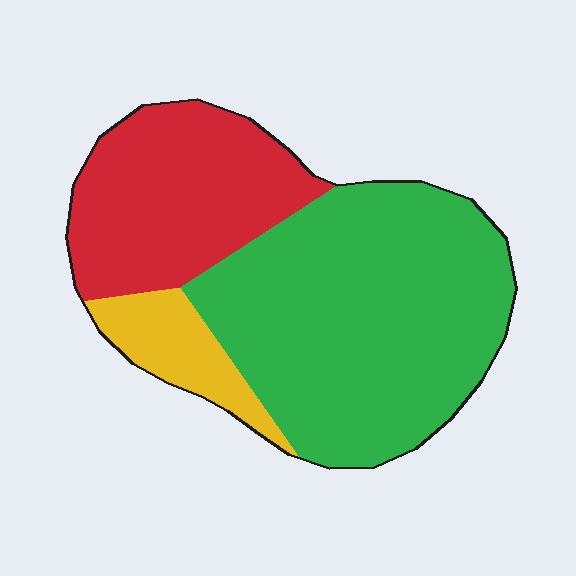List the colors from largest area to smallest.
From largest to smallest: green, red, yellow.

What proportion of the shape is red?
Red covers 31% of the shape.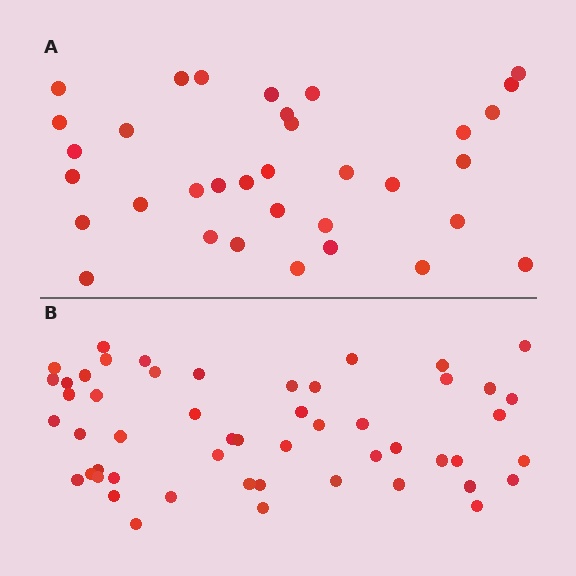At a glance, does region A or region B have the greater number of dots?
Region B (the bottom region) has more dots.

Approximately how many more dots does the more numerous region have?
Region B has approximately 20 more dots than region A.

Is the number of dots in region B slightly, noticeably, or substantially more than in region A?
Region B has substantially more. The ratio is roughly 1.5 to 1.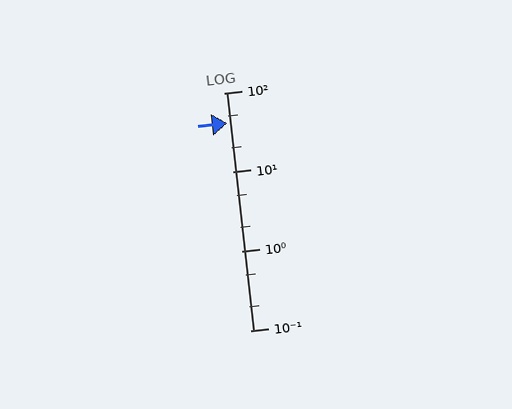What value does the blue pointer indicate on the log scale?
The pointer indicates approximately 42.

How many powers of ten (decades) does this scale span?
The scale spans 3 decades, from 0.1 to 100.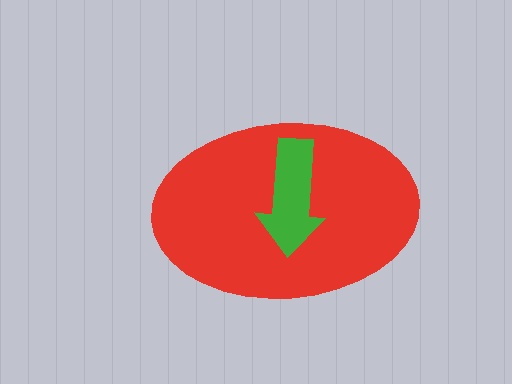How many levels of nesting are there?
2.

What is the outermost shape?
The red ellipse.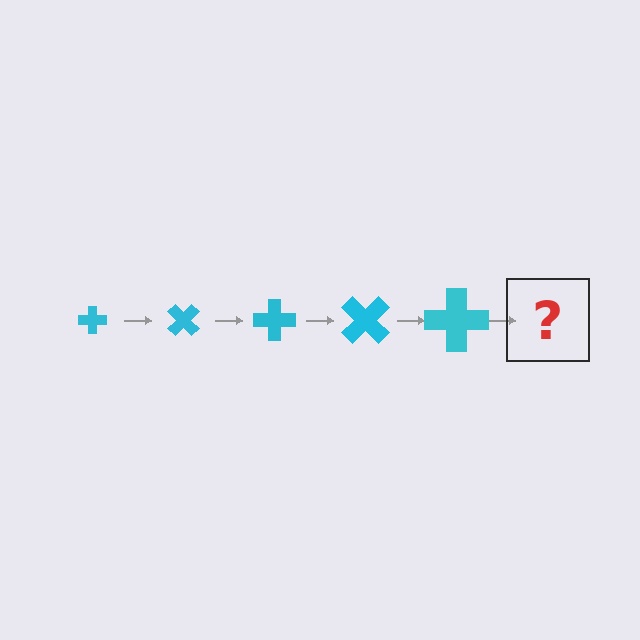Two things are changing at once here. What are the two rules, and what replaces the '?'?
The two rules are that the cross grows larger each step and it rotates 45 degrees each step. The '?' should be a cross, larger than the previous one and rotated 225 degrees from the start.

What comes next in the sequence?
The next element should be a cross, larger than the previous one and rotated 225 degrees from the start.